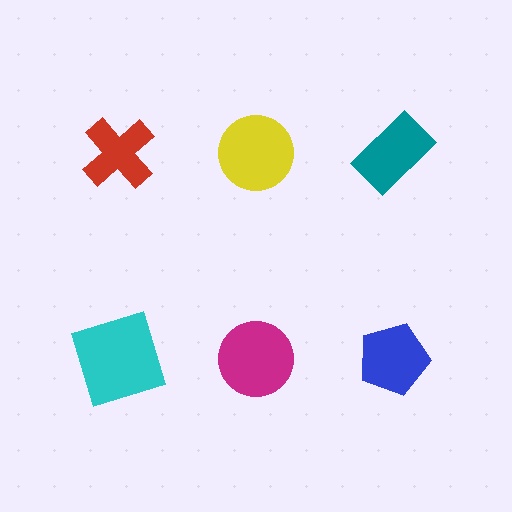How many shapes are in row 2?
3 shapes.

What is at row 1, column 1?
A red cross.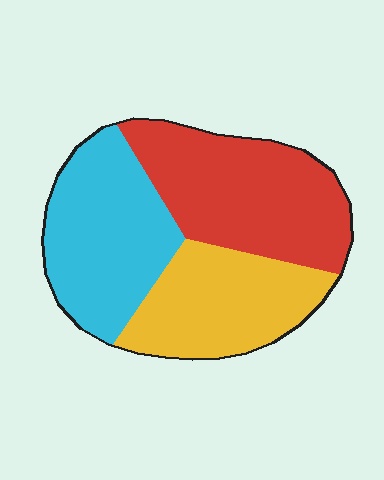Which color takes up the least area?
Yellow, at roughly 30%.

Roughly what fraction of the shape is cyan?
Cyan covers around 35% of the shape.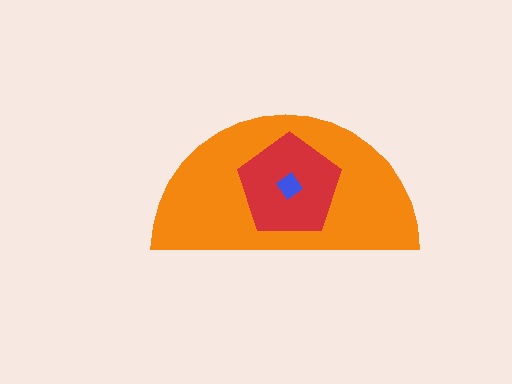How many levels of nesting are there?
3.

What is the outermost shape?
The orange semicircle.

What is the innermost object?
The blue diamond.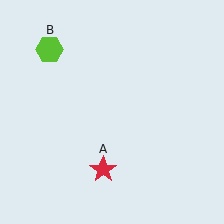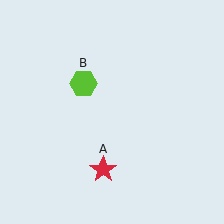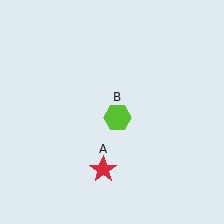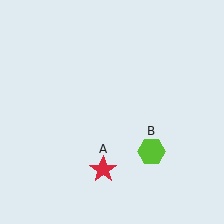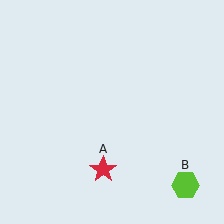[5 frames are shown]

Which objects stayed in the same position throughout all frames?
Red star (object A) remained stationary.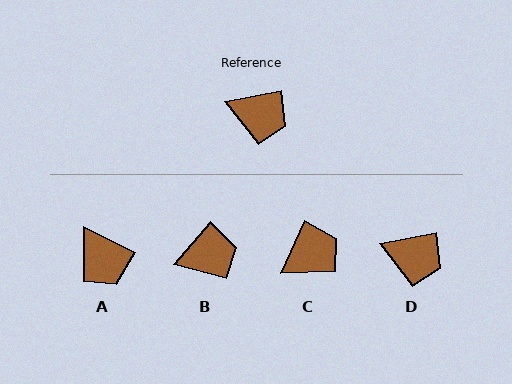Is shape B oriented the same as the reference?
No, it is off by about 38 degrees.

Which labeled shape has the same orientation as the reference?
D.